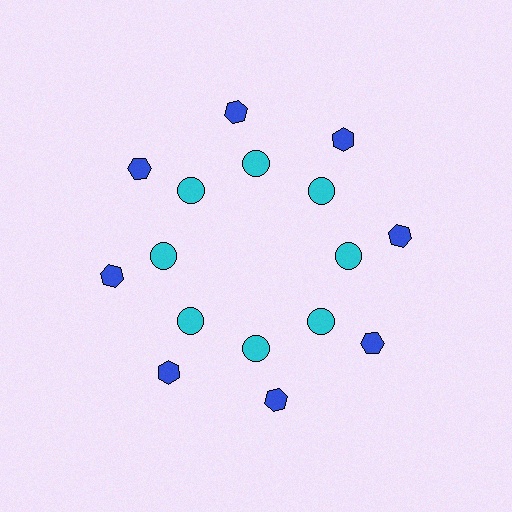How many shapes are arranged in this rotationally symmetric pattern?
There are 16 shapes, arranged in 8 groups of 2.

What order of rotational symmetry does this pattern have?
This pattern has 8-fold rotational symmetry.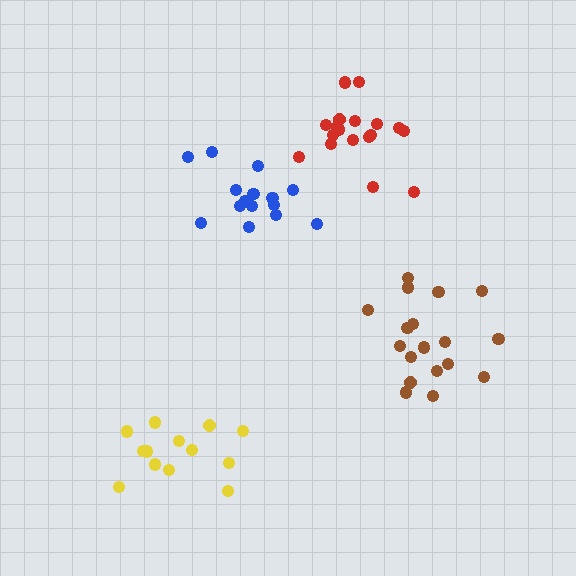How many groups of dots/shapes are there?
There are 4 groups.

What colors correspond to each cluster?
The clusters are colored: blue, brown, red, yellow.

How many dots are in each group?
Group 1: 15 dots, Group 2: 18 dots, Group 3: 18 dots, Group 4: 13 dots (64 total).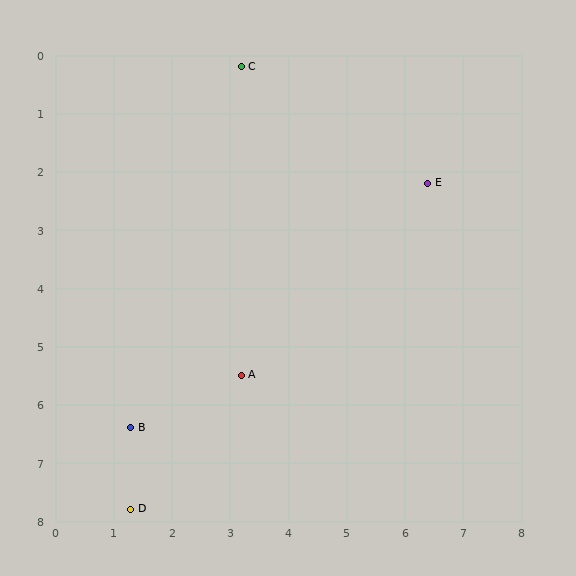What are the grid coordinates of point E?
Point E is at approximately (6.4, 2.2).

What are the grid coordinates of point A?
Point A is at approximately (3.2, 5.5).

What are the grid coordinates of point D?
Point D is at approximately (1.3, 7.8).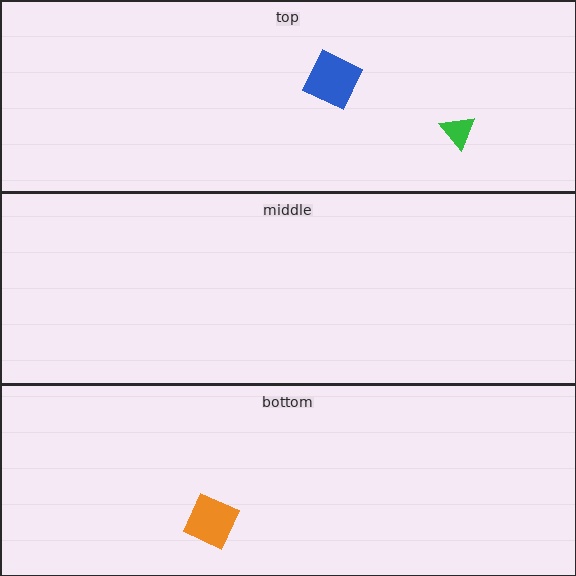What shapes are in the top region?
The green triangle, the blue diamond.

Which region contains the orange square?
The bottom region.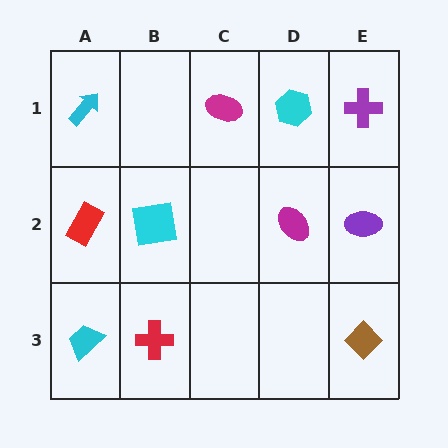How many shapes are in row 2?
4 shapes.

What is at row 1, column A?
A cyan arrow.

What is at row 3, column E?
A brown diamond.